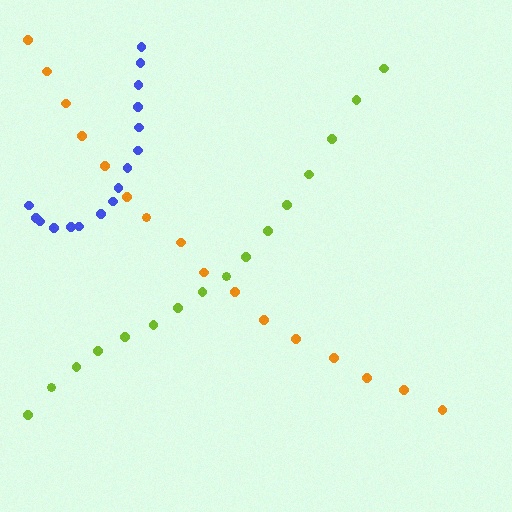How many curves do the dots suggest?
There are 3 distinct paths.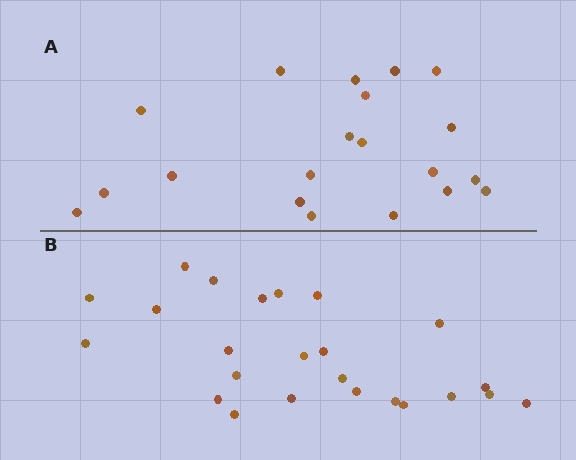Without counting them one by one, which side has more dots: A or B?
Region B (the bottom region) has more dots.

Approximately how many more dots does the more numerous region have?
Region B has about 4 more dots than region A.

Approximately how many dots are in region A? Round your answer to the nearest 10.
About 20 dots.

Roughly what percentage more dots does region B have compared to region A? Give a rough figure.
About 20% more.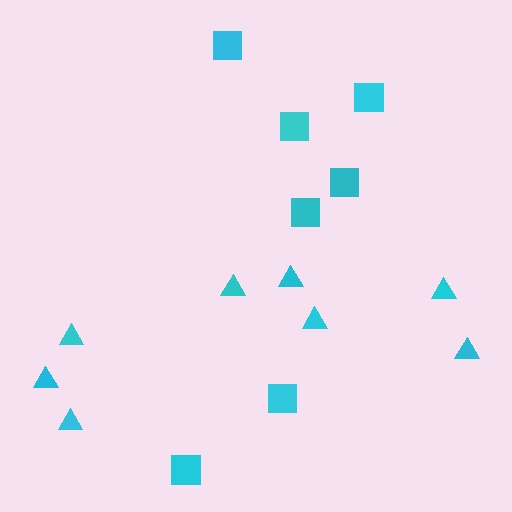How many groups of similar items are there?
There are 2 groups: one group of triangles (8) and one group of squares (7).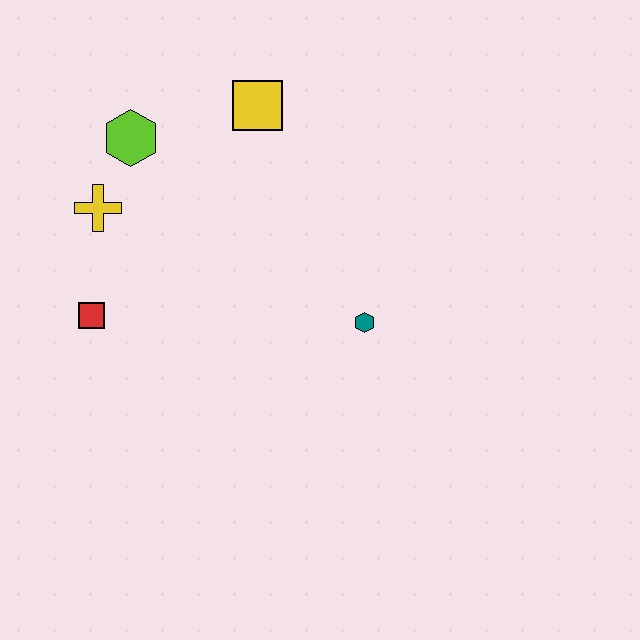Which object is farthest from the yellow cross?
The teal hexagon is farthest from the yellow cross.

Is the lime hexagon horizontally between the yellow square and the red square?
Yes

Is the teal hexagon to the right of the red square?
Yes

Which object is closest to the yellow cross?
The lime hexagon is closest to the yellow cross.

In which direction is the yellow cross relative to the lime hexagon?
The yellow cross is below the lime hexagon.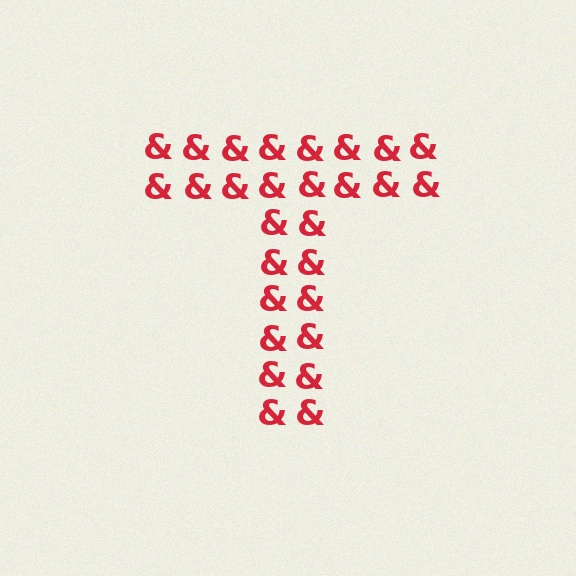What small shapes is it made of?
It is made of small ampersands.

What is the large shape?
The large shape is the letter T.